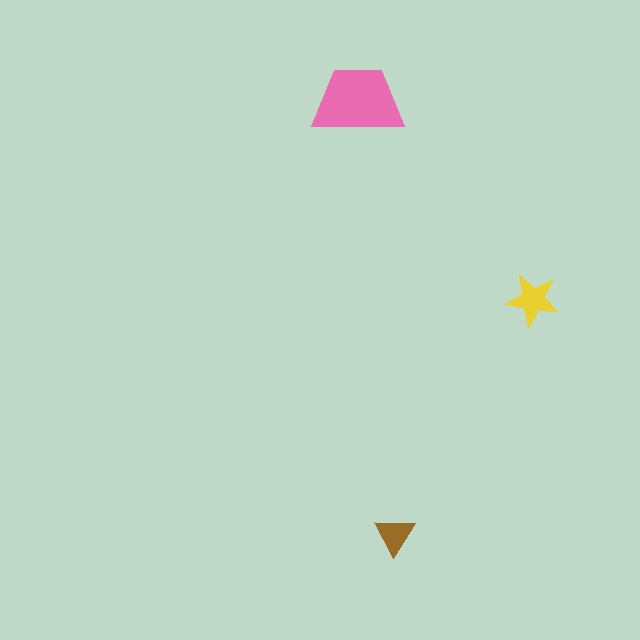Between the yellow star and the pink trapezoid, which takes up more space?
The pink trapezoid.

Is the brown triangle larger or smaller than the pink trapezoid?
Smaller.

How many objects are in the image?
There are 3 objects in the image.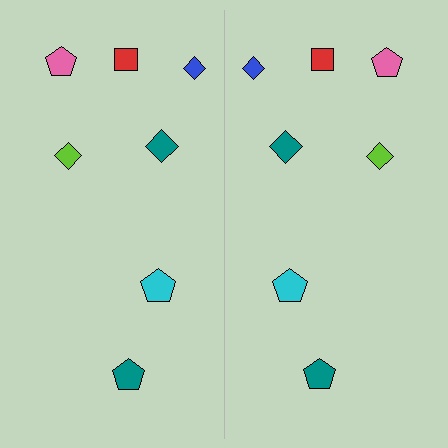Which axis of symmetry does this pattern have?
The pattern has a vertical axis of symmetry running through the center of the image.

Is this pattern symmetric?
Yes, this pattern has bilateral (reflection) symmetry.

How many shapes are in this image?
There are 14 shapes in this image.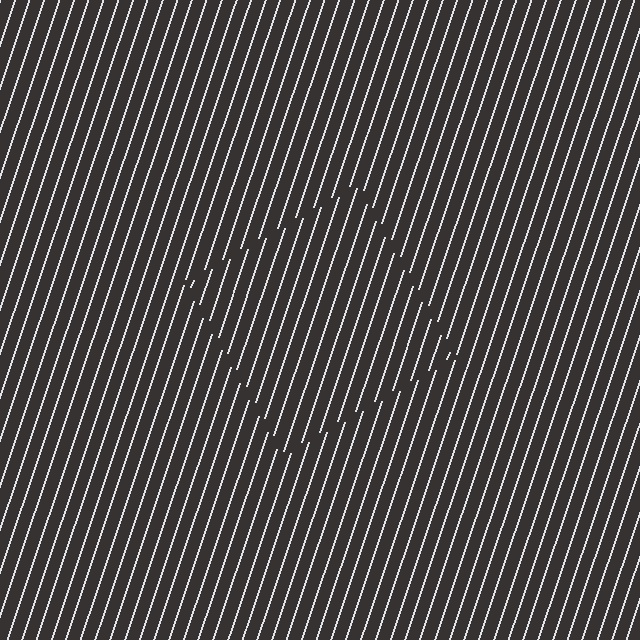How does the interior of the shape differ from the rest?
The interior of the shape contains the same grating, shifted by half a period — the contour is defined by the phase discontinuity where line-ends from the inner and outer gratings abut.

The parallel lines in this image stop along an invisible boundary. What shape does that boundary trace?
An illusory square. The interior of the shape contains the same grating, shifted by half a period — the contour is defined by the phase discontinuity where line-ends from the inner and outer gratings abut.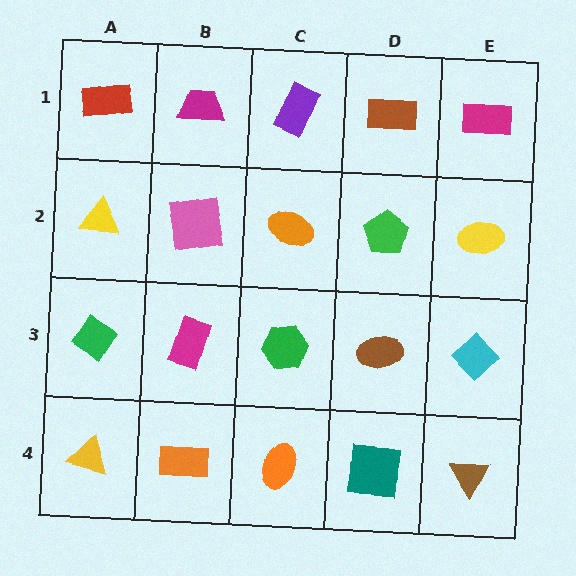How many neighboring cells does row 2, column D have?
4.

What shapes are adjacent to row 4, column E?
A cyan diamond (row 3, column E), a teal square (row 4, column D).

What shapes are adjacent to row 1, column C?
An orange ellipse (row 2, column C), a magenta trapezoid (row 1, column B), a brown rectangle (row 1, column D).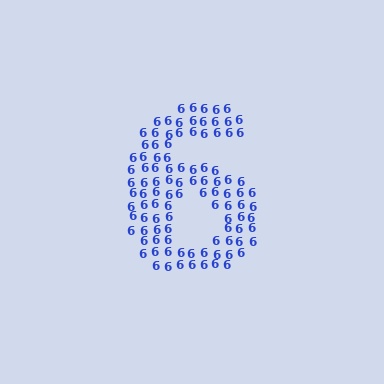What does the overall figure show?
The overall figure shows the digit 6.